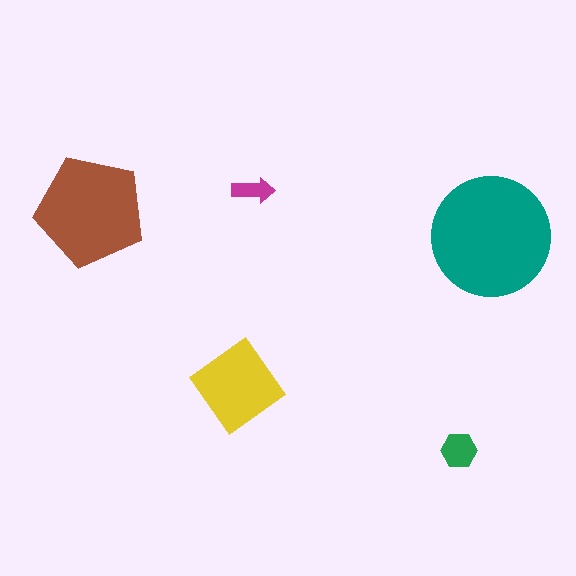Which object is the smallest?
The magenta arrow.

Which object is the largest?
The teal circle.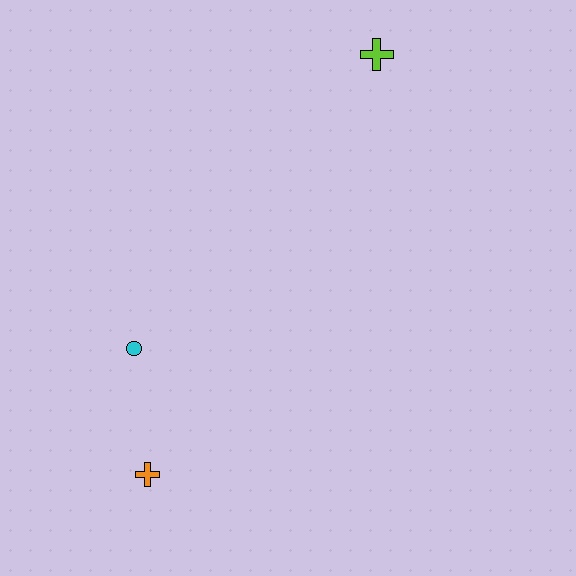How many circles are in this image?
There is 1 circle.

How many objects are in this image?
There are 3 objects.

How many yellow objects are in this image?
There are no yellow objects.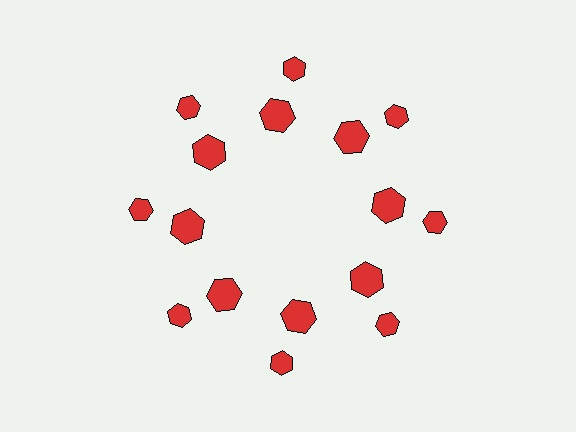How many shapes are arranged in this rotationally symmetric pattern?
There are 16 shapes, arranged in 8 groups of 2.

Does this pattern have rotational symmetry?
Yes, this pattern has 8-fold rotational symmetry. It looks the same after rotating 45 degrees around the center.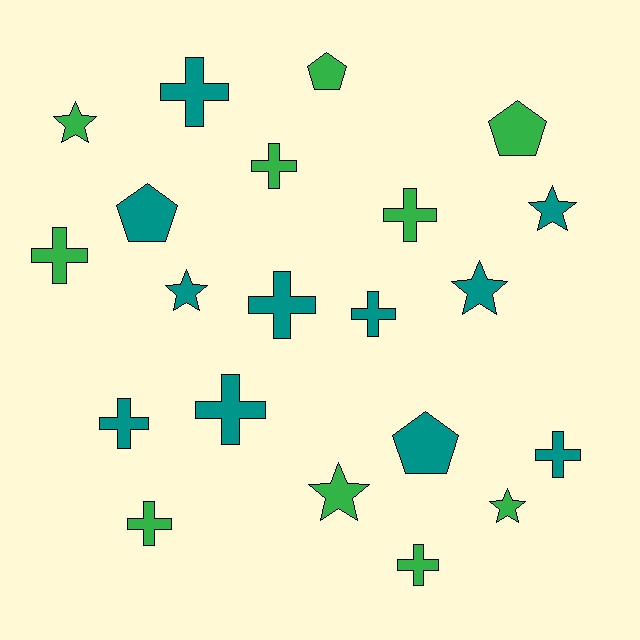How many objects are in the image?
There are 21 objects.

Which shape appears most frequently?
Cross, with 11 objects.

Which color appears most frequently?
Teal, with 11 objects.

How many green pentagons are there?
There are 2 green pentagons.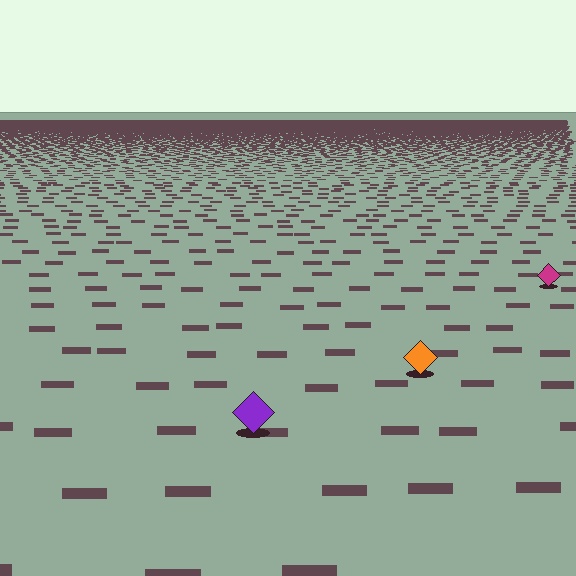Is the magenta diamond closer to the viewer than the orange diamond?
No. The orange diamond is closer — you can tell from the texture gradient: the ground texture is coarser near it.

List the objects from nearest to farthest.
From nearest to farthest: the purple diamond, the orange diamond, the magenta diamond.